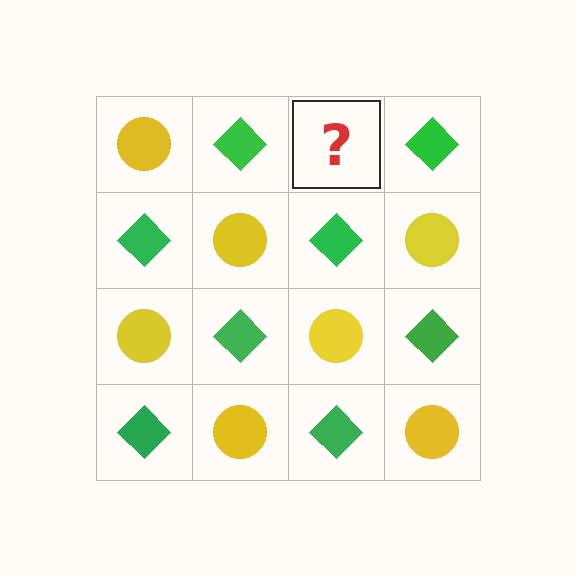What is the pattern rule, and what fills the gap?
The rule is that it alternates yellow circle and green diamond in a checkerboard pattern. The gap should be filled with a yellow circle.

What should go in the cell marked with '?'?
The missing cell should contain a yellow circle.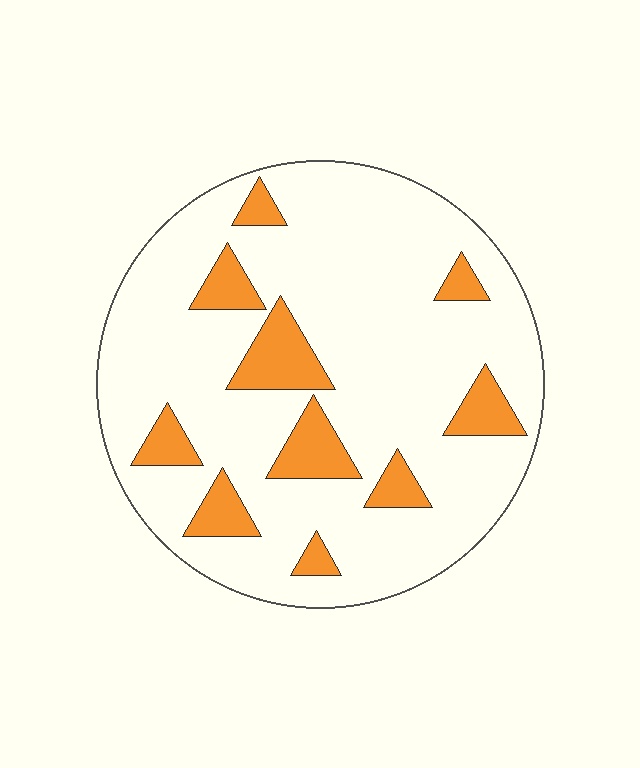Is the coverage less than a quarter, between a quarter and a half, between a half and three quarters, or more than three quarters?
Less than a quarter.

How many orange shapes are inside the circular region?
10.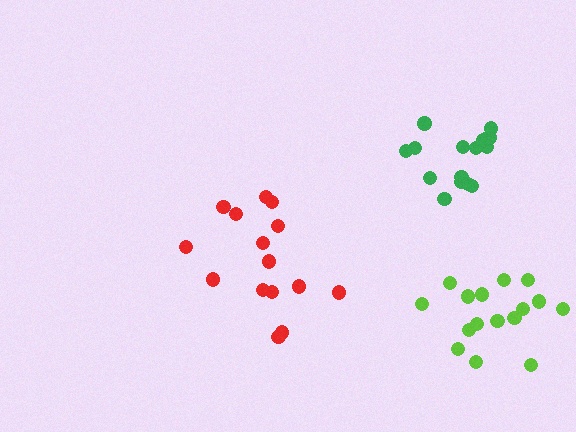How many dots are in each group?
Group 1: 16 dots, Group 2: 16 dots, Group 3: 16 dots (48 total).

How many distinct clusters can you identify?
There are 3 distinct clusters.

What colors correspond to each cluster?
The clusters are colored: lime, red, green.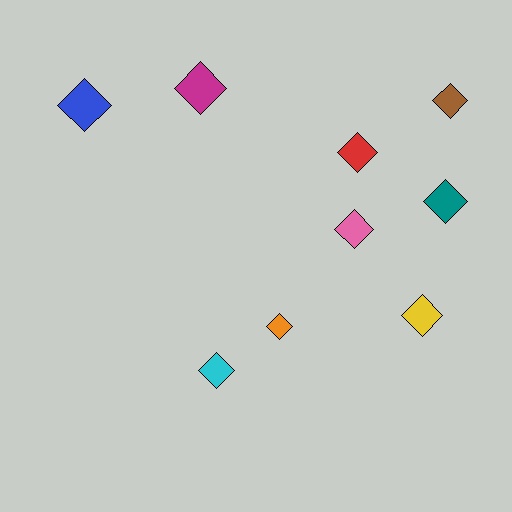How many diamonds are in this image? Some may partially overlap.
There are 9 diamonds.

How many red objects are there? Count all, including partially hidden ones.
There is 1 red object.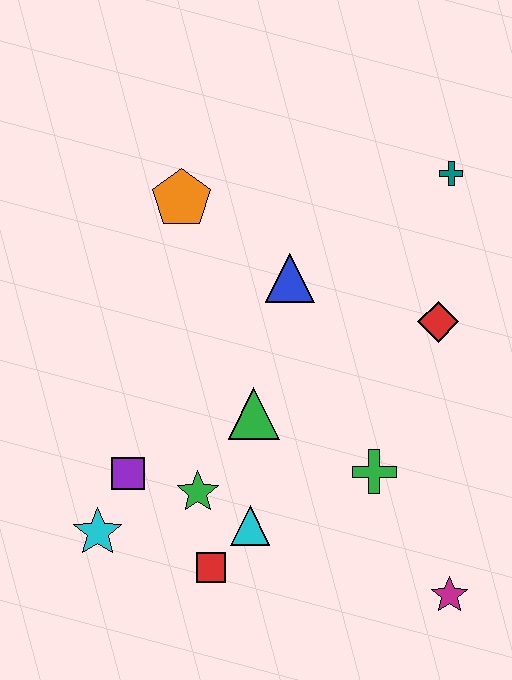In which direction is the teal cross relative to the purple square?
The teal cross is to the right of the purple square.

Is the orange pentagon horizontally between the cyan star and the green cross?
Yes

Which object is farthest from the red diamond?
The cyan star is farthest from the red diamond.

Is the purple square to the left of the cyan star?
No